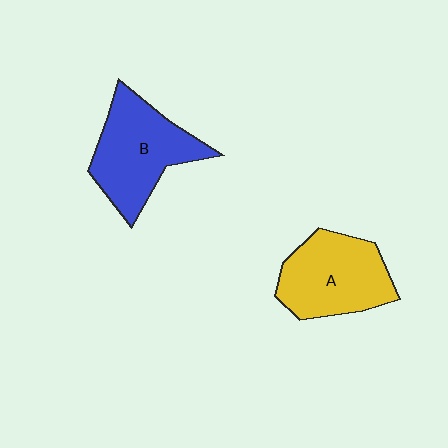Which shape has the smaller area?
Shape A (yellow).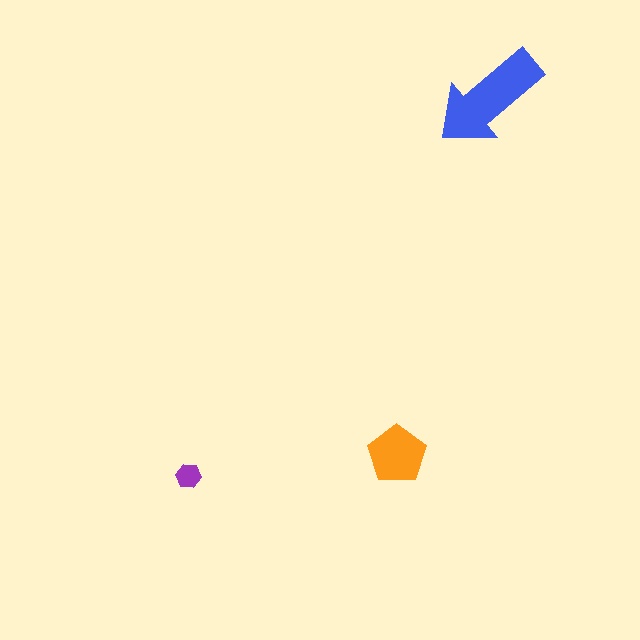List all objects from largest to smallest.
The blue arrow, the orange pentagon, the purple hexagon.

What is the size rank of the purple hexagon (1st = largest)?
3rd.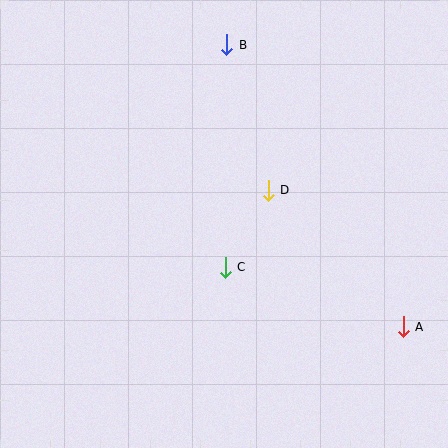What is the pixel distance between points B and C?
The distance between B and C is 222 pixels.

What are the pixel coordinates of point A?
Point A is at (403, 327).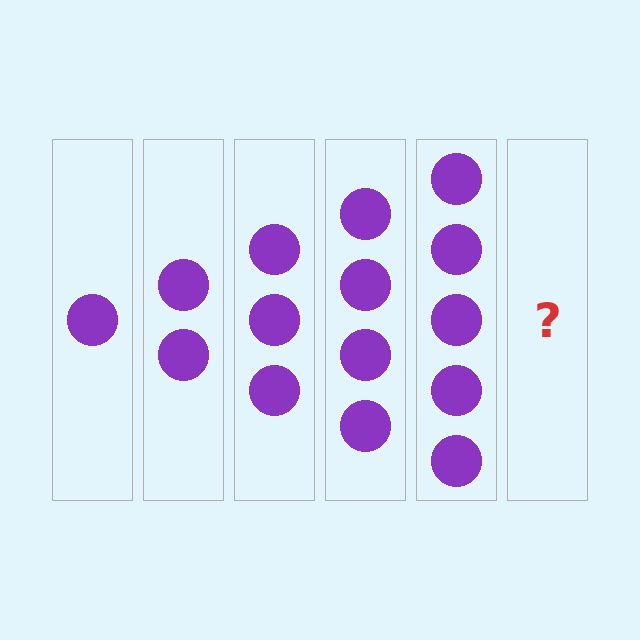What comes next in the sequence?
The next element should be 6 circles.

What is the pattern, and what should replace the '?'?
The pattern is that each step adds one more circle. The '?' should be 6 circles.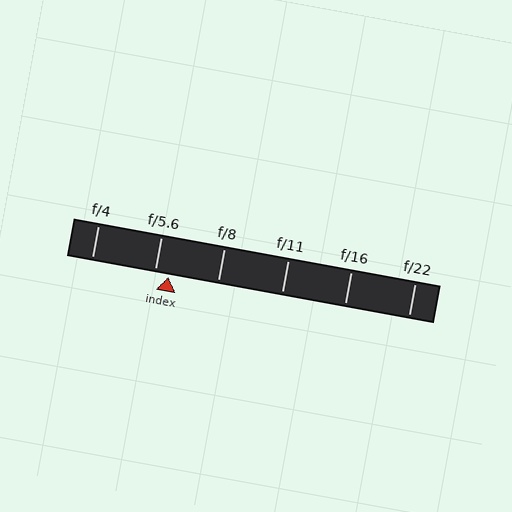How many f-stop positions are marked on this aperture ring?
There are 6 f-stop positions marked.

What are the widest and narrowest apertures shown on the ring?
The widest aperture shown is f/4 and the narrowest is f/22.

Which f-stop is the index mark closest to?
The index mark is closest to f/5.6.